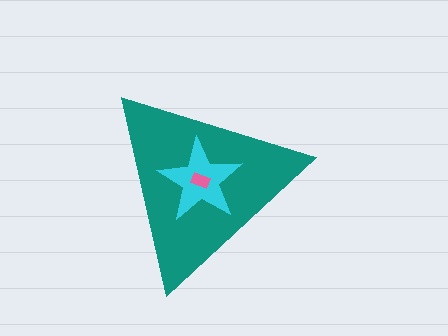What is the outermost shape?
The teal triangle.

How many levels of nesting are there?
3.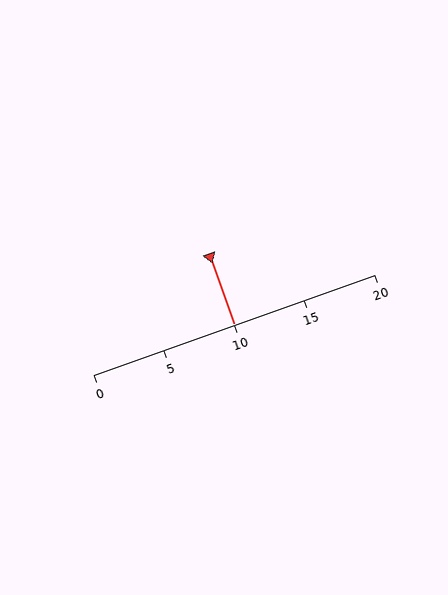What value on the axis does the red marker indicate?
The marker indicates approximately 10.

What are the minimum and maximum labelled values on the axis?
The axis runs from 0 to 20.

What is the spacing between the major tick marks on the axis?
The major ticks are spaced 5 apart.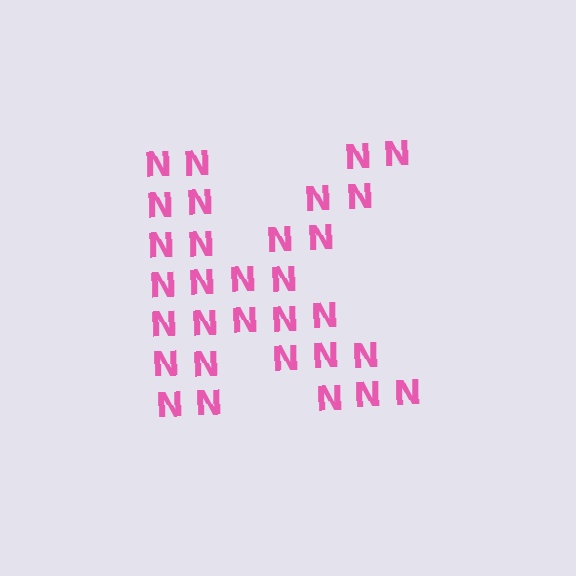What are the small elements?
The small elements are letter N's.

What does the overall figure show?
The overall figure shows the letter K.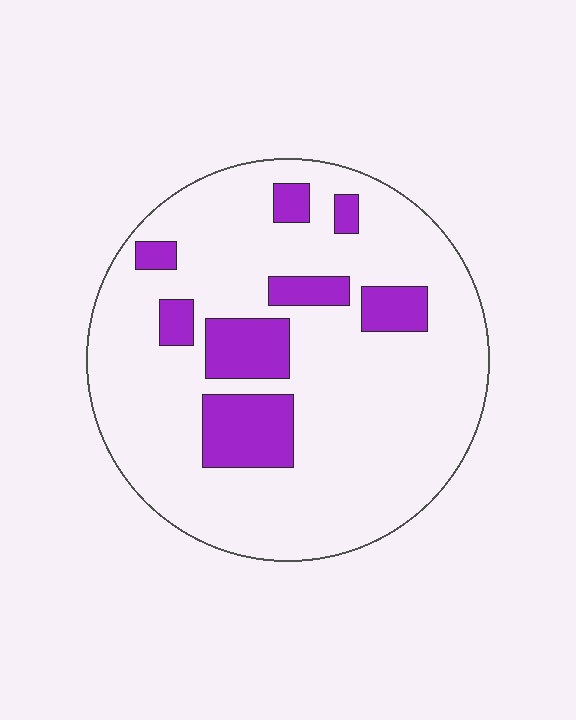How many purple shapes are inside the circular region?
8.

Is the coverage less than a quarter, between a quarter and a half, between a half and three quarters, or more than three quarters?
Less than a quarter.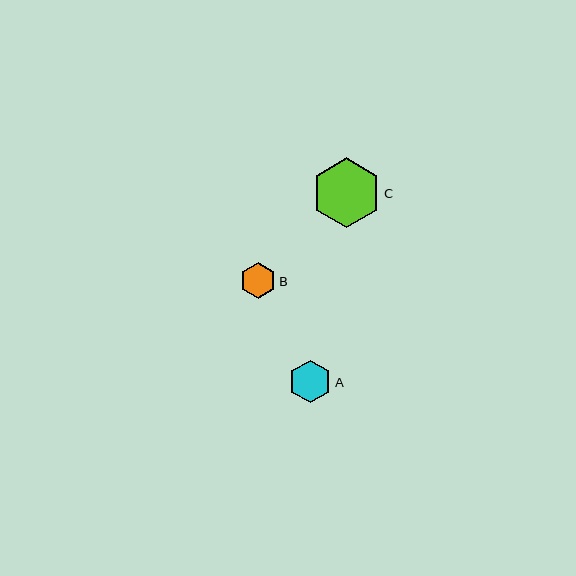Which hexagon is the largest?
Hexagon C is the largest with a size of approximately 70 pixels.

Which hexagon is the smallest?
Hexagon B is the smallest with a size of approximately 36 pixels.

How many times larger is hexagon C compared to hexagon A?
Hexagon C is approximately 1.6 times the size of hexagon A.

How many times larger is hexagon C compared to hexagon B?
Hexagon C is approximately 1.9 times the size of hexagon B.